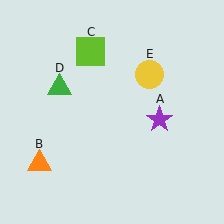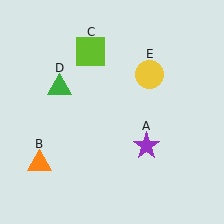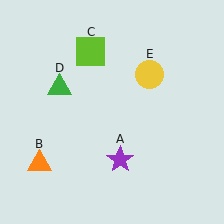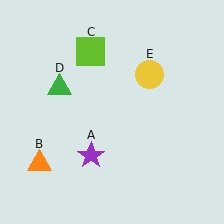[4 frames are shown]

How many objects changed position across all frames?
1 object changed position: purple star (object A).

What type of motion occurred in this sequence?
The purple star (object A) rotated clockwise around the center of the scene.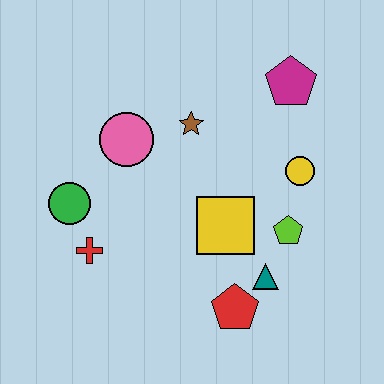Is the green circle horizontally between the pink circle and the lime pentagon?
No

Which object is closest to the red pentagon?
The teal triangle is closest to the red pentagon.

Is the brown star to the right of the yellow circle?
No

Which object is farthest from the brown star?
The red pentagon is farthest from the brown star.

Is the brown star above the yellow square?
Yes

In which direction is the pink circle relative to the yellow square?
The pink circle is to the left of the yellow square.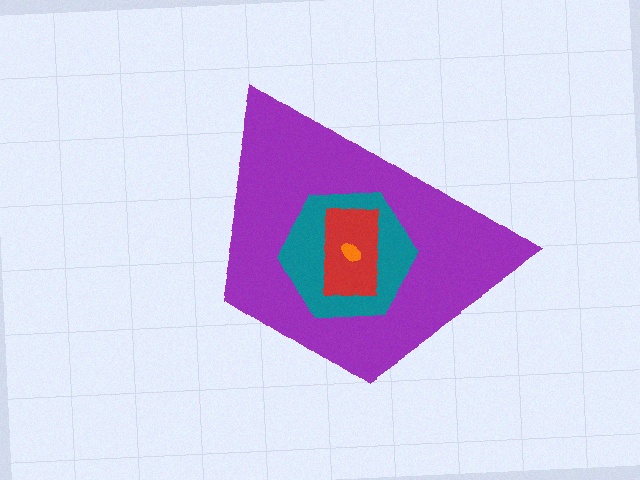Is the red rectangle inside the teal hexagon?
Yes.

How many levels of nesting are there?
4.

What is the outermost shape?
The purple trapezoid.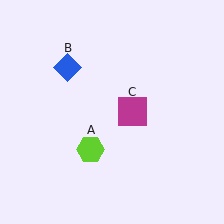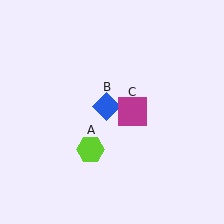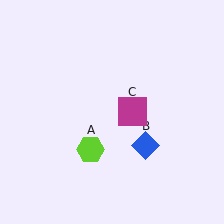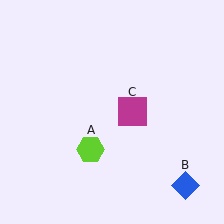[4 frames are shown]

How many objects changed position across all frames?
1 object changed position: blue diamond (object B).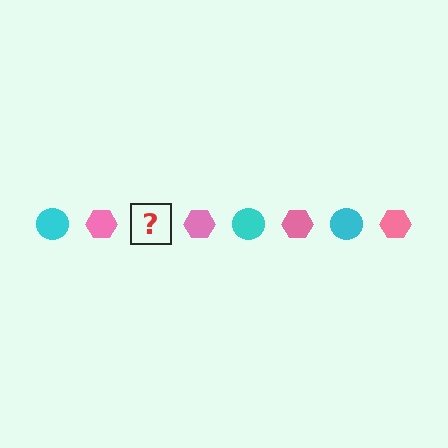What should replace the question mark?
The question mark should be replaced with a cyan circle.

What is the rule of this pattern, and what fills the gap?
The rule is that the pattern alternates between cyan circle and pink hexagon. The gap should be filled with a cyan circle.